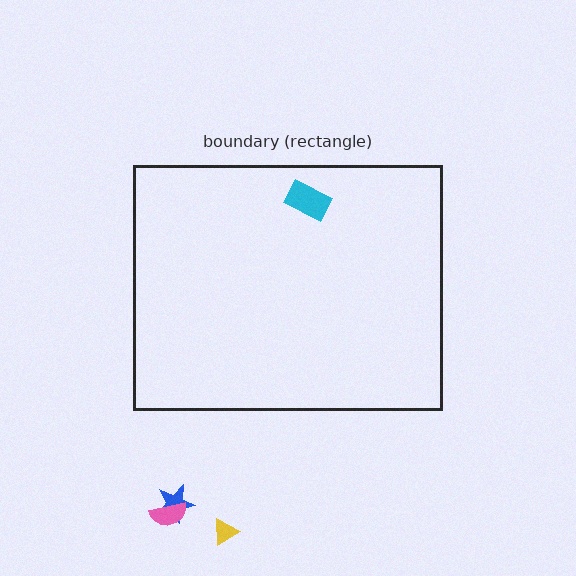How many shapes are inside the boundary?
1 inside, 3 outside.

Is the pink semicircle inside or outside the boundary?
Outside.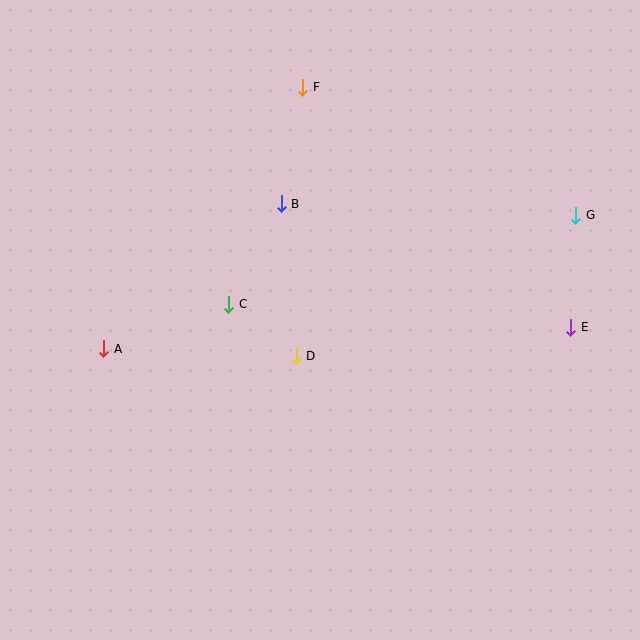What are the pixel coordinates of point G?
Point G is at (576, 215).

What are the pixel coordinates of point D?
Point D is at (296, 356).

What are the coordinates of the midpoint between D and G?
The midpoint between D and G is at (436, 285).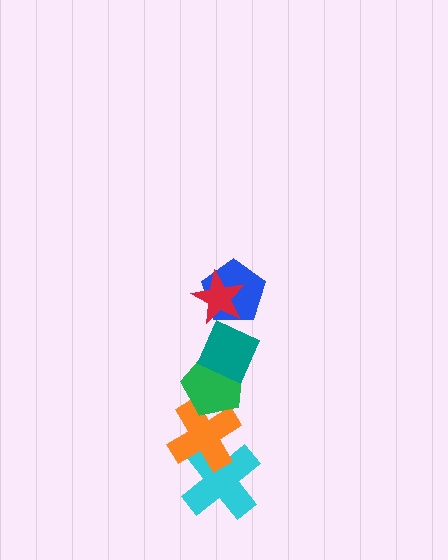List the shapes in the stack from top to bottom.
From top to bottom: the red star, the blue pentagon, the teal diamond, the green pentagon, the orange cross, the cyan cross.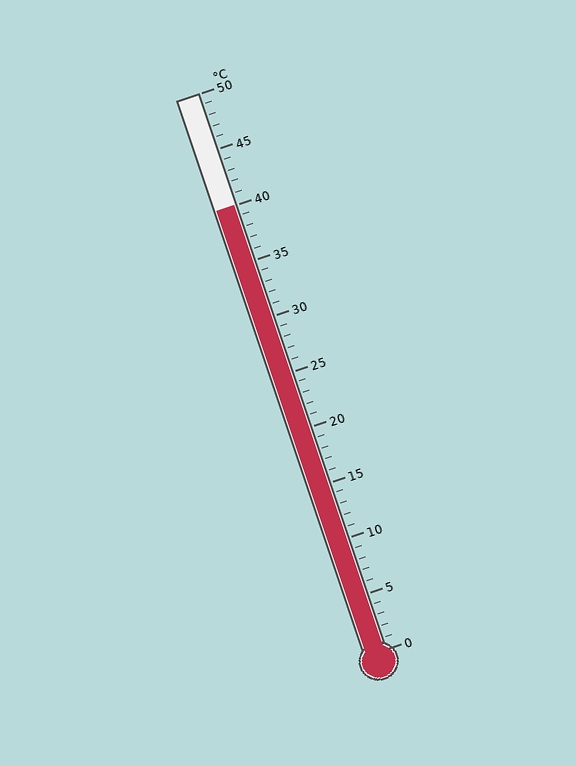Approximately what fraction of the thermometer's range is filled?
The thermometer is filled to approximately 80% of its range.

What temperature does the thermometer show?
The thermometer shows approximately 40°C.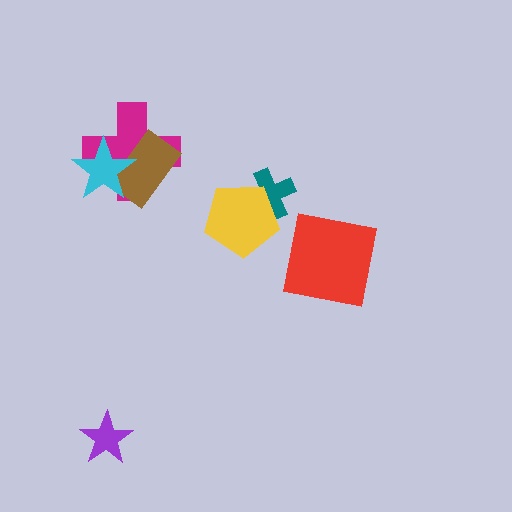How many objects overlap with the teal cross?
1 object overlaps with the teal cross.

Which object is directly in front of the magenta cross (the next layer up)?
The brown rectangle is directly in front of the magenta cross.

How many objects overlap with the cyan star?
2 objects overlap with the cyan star.